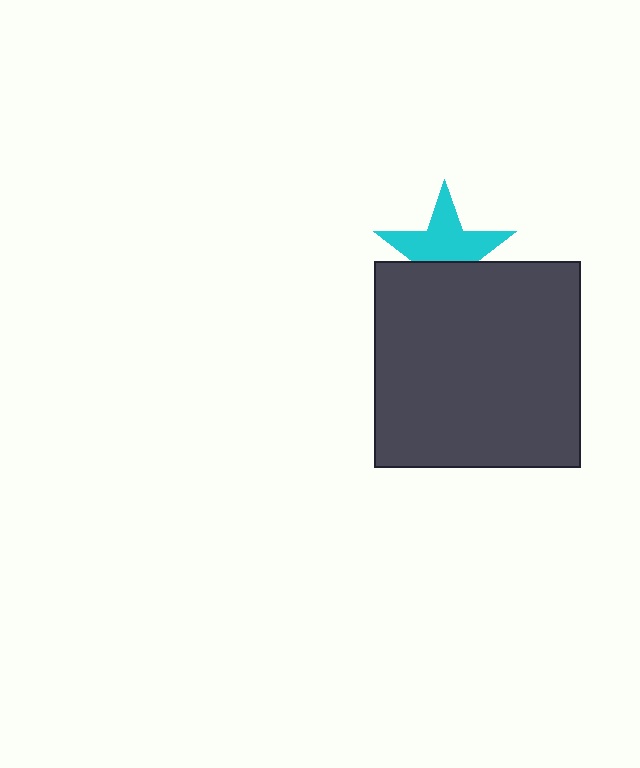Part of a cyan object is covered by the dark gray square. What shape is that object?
It is a star.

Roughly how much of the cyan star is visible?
About half of it is visible (roughly 61%).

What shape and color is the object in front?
The object in front is a dark gray square.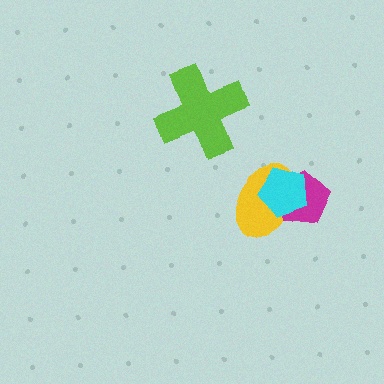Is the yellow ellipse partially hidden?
Yes, it is partially covered by another shape.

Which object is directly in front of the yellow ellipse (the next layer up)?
The magenta pentagon is directly in front of the yellow ellipse.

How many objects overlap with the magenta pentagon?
2 objects overlap with the magenta pentagon.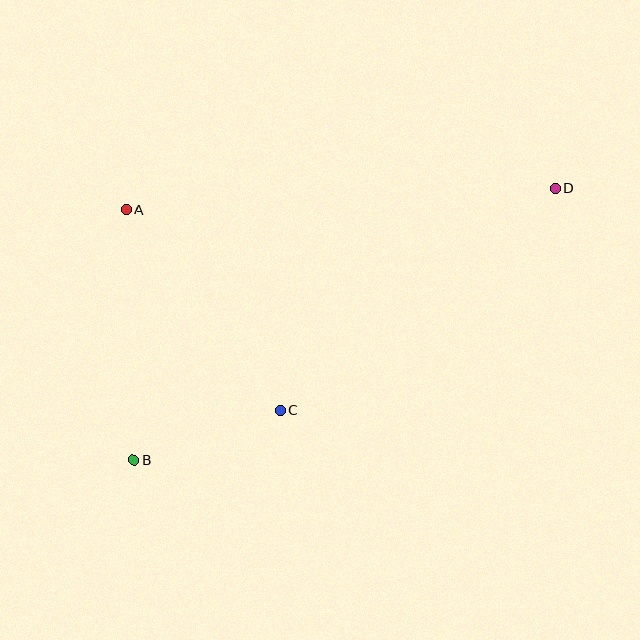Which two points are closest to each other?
Points B and C are closest to each other.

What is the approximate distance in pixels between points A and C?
The distance between A and C is approximately 253 pixels.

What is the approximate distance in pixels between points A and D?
The distance between A and D is approximately 429 pixels.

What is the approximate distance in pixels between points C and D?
The distance between C and D is approximately 353 pixels.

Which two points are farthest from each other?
Points B and D are farthest from each other.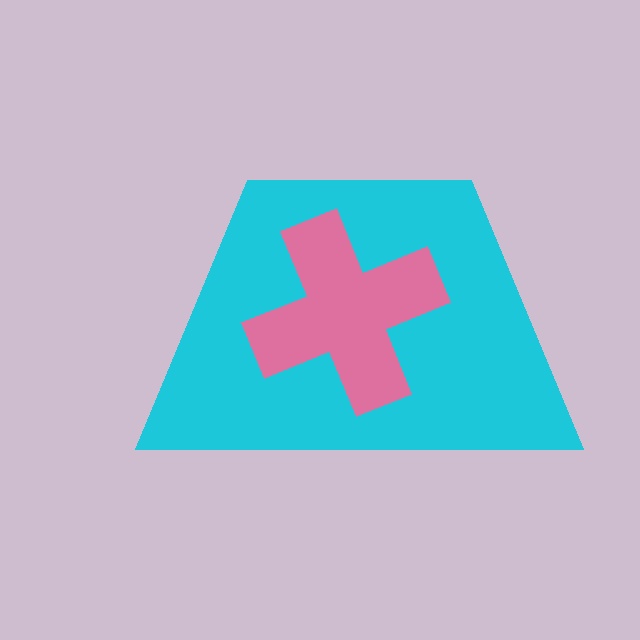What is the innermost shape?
The pink cross.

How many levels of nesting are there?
2.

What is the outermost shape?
The cyan trapezoid.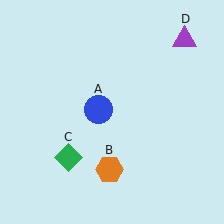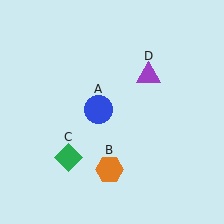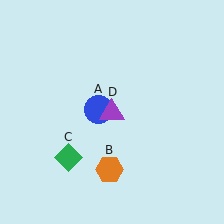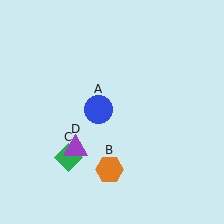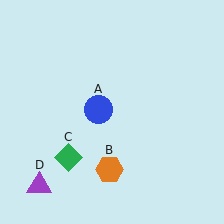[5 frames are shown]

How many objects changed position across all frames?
1 object changed position: purple triangle (object D).